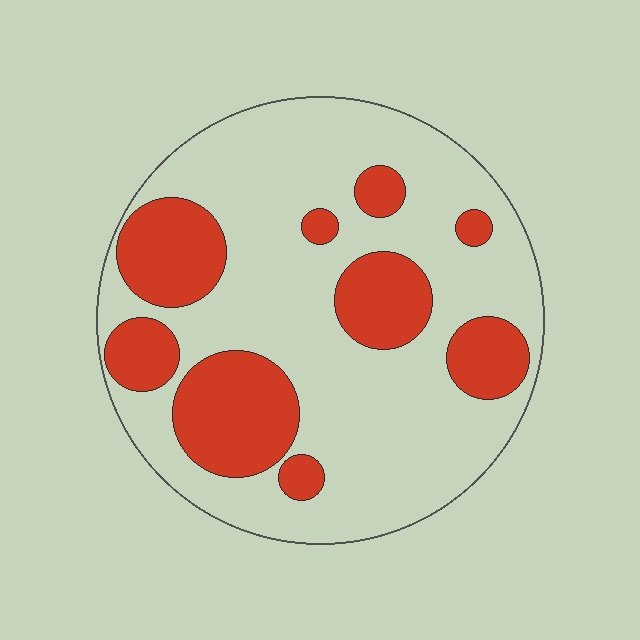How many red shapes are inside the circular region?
9.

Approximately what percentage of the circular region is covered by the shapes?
Approximately 30%.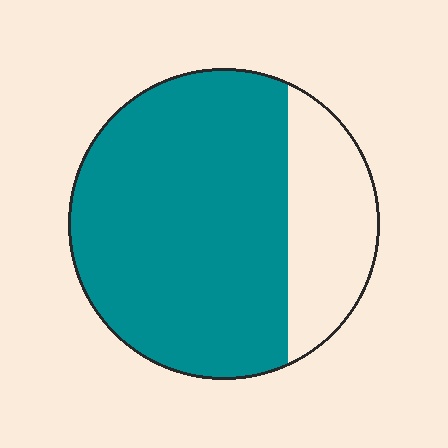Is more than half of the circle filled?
Yes.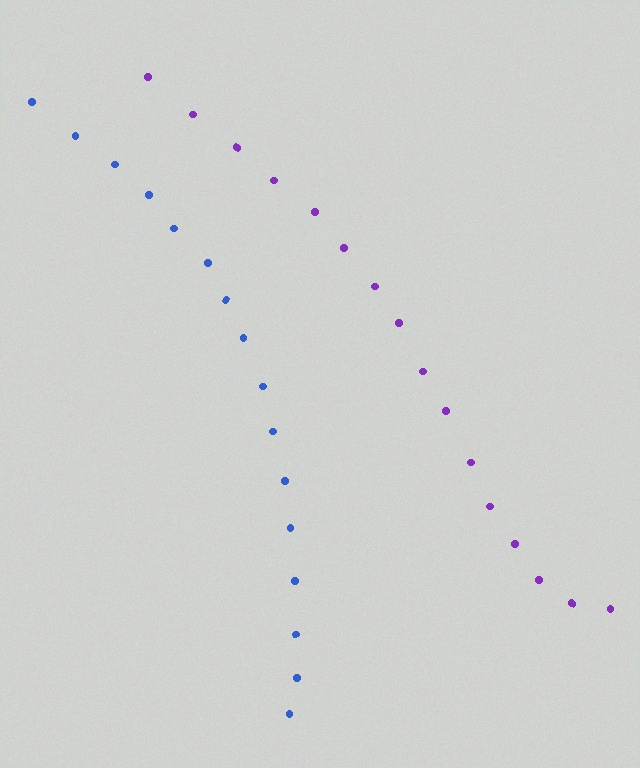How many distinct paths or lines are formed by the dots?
There are 2 distinct paths.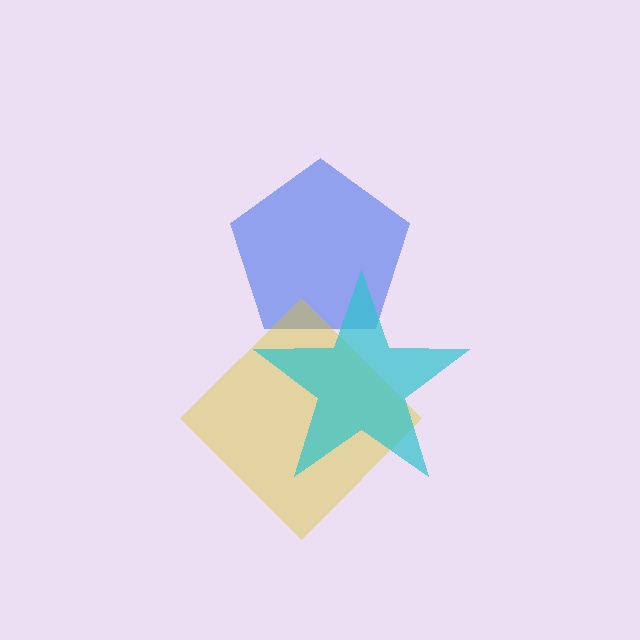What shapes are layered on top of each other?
The layered shapes are: a blue pentagon, a yellow diamond, a cyan star.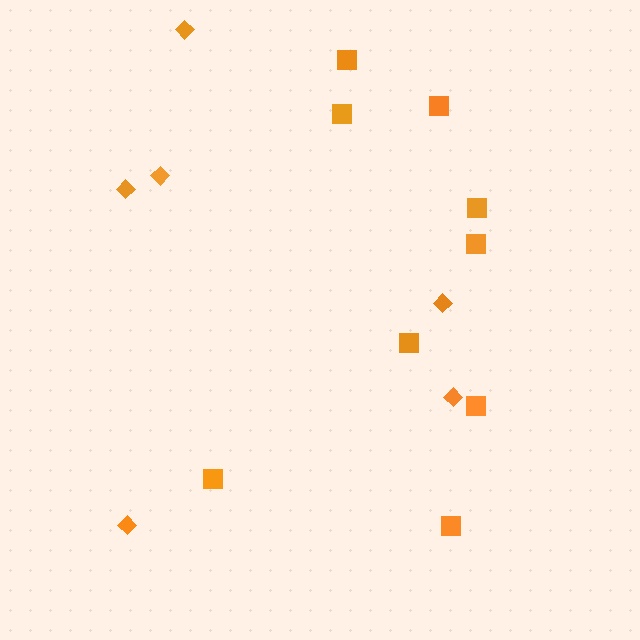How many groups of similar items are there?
There are 2 groups: one group of diamonds (6) and one group of squares (9).